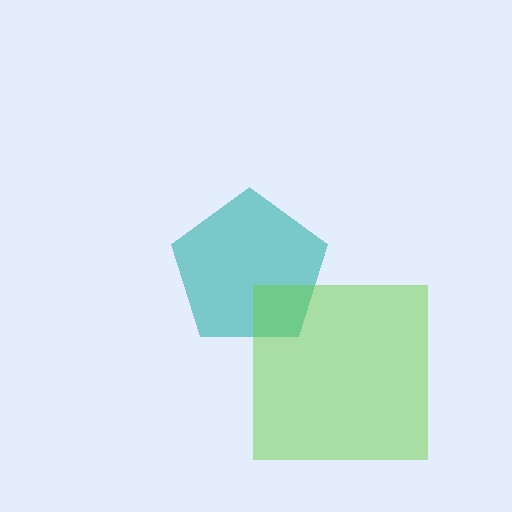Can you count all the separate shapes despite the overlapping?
Yes, there are 2 separate shapes.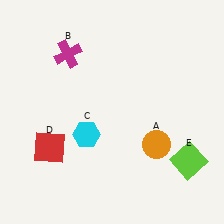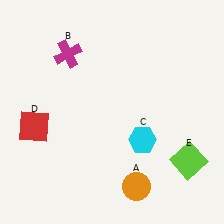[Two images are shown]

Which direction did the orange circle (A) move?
The orange circle (A) moved down.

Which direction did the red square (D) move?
The red square (D) moved up.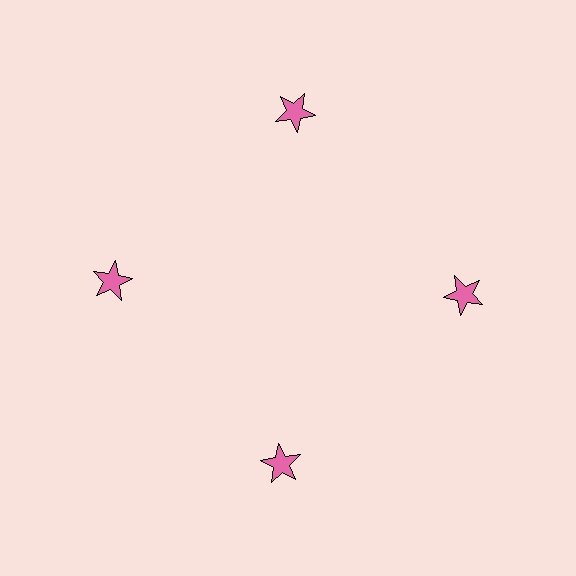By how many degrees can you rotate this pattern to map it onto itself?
The pattern maps onto itself every 90 degrees of rotation.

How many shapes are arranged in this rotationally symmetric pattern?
There are 4 shapes, arranged in 4 groups of 1.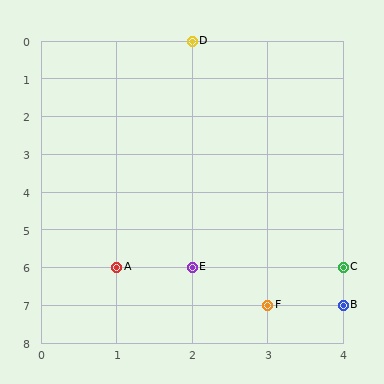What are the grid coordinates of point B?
Point B is at grid coordinates (4, 7).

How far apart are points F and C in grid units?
Points F and C are 1 column and 1 row apart (about 1.4 grid units diagonally).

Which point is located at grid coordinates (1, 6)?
Point A is at (1, 6).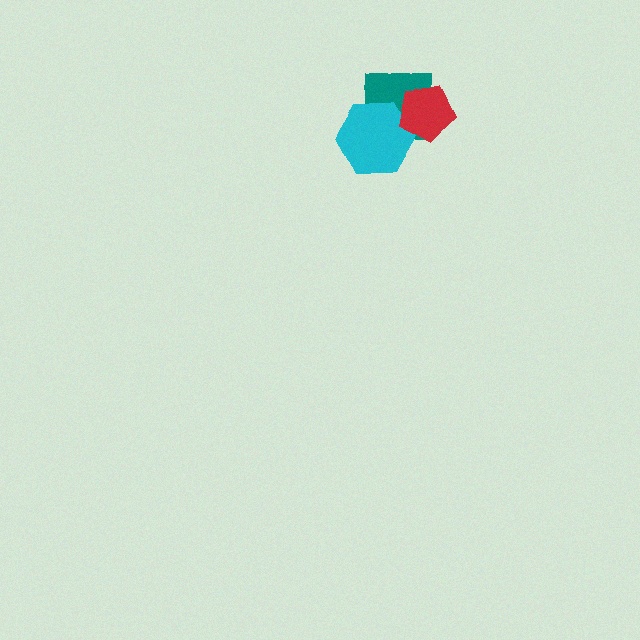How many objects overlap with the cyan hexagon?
2 objects overlap with the cyan hexagon.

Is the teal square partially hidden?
Yes, it is partially covered by another shape.